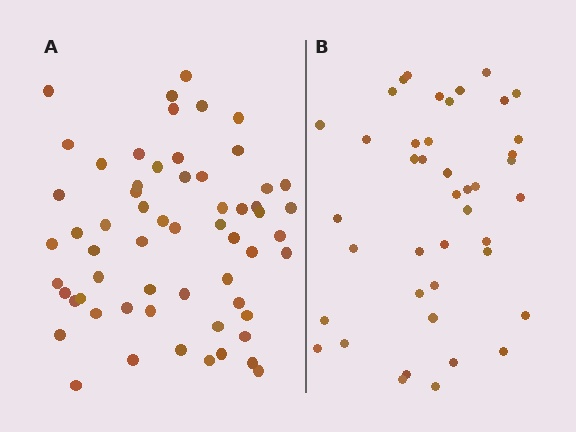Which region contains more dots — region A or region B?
Region A (the left region) has more dots.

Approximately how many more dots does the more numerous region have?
Region A has approximately 20 more dots than region B.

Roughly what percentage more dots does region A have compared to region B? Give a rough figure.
About 45% more.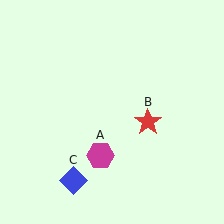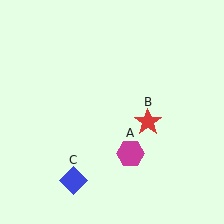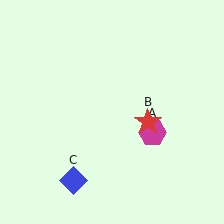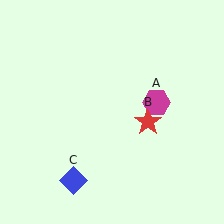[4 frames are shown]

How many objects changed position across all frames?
1 object changed position: magenta hexagon (object A).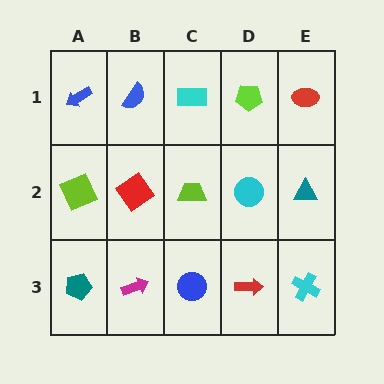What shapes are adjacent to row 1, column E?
A teal triangle (row 2, column E), a lime pentagon (row 1, column D).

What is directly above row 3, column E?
A teal triangle.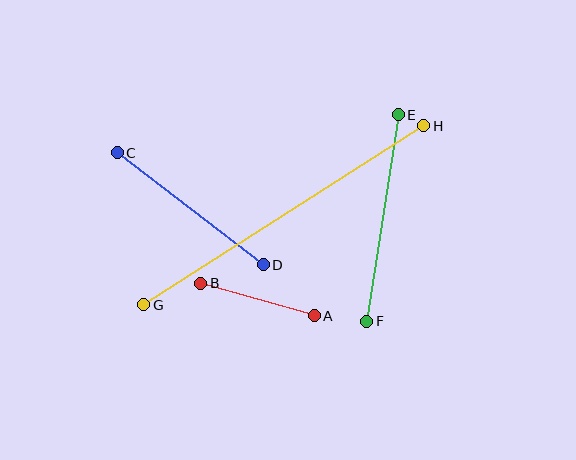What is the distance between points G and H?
The distance is approximately 332 pixels.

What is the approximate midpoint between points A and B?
The midpoint is at approximately (257, 300) pixels.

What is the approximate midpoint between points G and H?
The midpoint is at approximately (284, 215) pixels.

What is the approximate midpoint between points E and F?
The midpoint is at approximately (382, 218) pixels.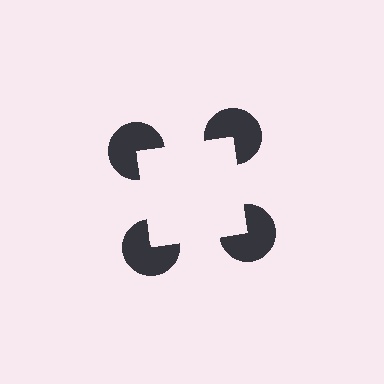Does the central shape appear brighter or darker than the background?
It typically appears slightly brighter than the background, even though no actual brightness change is drawn.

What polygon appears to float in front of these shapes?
An illusory square — its edges are inferred from the aligned wedge cuts in the pac-man discs, not physically drawn.